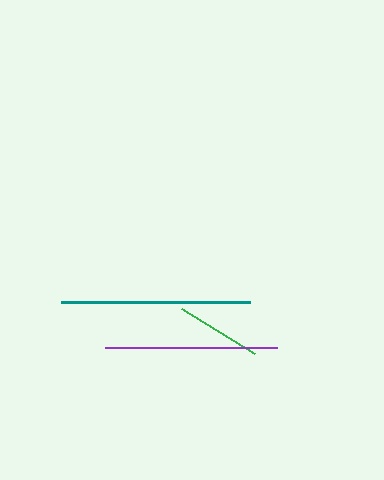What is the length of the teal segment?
The teal segment is approximately 189 pixels long.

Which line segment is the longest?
The teal line is the longest at approximately 189 pixels.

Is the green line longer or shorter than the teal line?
The teal line is longer than the green line.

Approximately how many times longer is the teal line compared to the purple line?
The teal line is approximately 1.1 times the length of the purple line.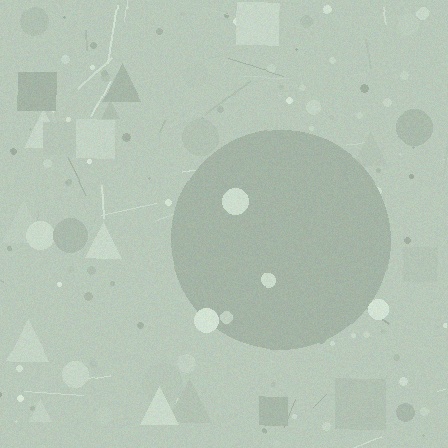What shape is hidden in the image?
A circle is hidden in the image.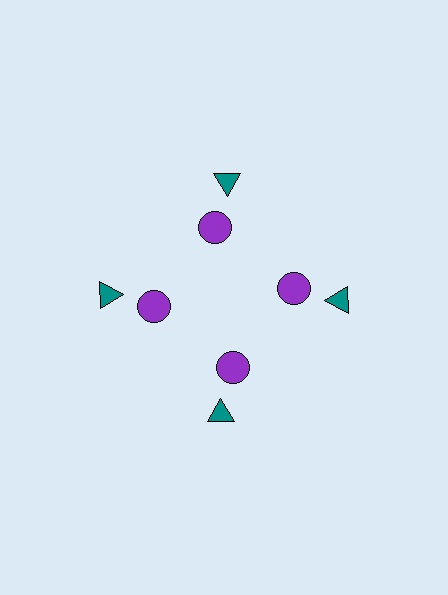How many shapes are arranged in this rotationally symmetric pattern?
There are 8 shapes, arranged in 4 groups of 2.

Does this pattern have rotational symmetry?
Yes, this pattern has 4-fold rotational symmetry. It looks the same after rotating 90 degrees around the center.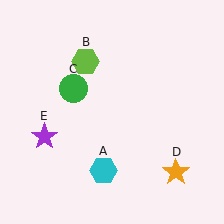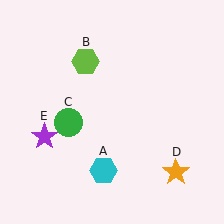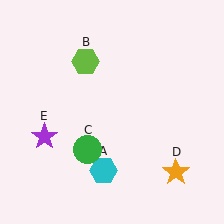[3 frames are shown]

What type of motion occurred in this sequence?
The green circle (object C) rotated counterclockwise around the center of the scene.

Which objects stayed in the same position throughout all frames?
Cyan hexagon (object A) and lime hexagon (object B) and orange star (object D) and purple star (object E) remained stationary.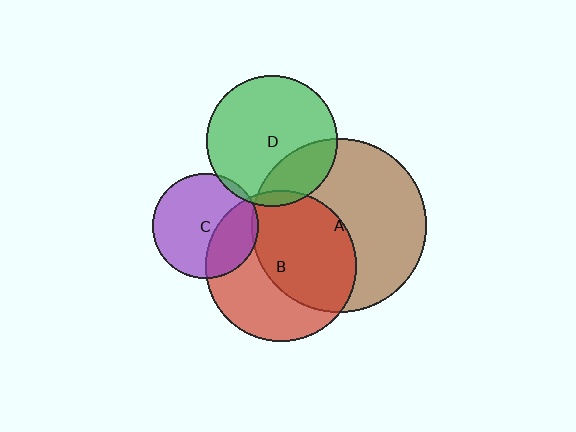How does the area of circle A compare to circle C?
Approximately 2.7 times.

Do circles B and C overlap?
Yes.